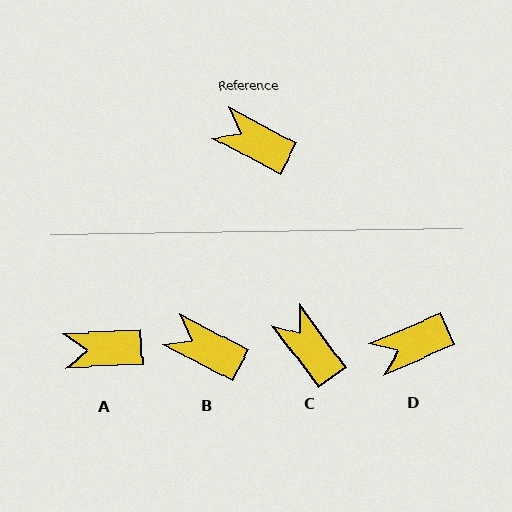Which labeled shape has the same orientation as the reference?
B.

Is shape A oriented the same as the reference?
No, it is off by about 31 degrees.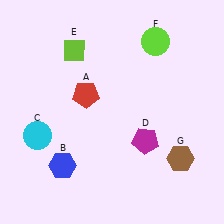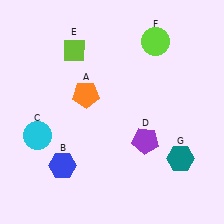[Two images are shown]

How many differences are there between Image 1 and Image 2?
There are 3 differences between the two images.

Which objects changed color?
A changed from red to orange. D changed from magenta to purple. G changed from brown to teal.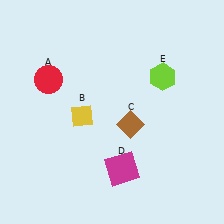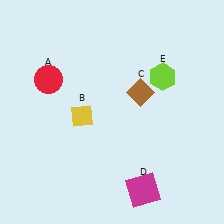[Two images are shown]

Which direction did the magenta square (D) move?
The magenta square (D) moved down.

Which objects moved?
The objects that moved are: the brown diamond (C), the magenta square (D).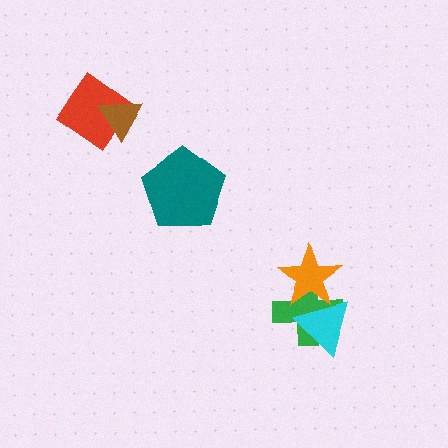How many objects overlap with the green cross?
2 objects overlap with the green cross.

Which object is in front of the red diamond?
The brown triangle is in front of the red diamond.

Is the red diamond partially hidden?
Yes, it is partially covered by another shape.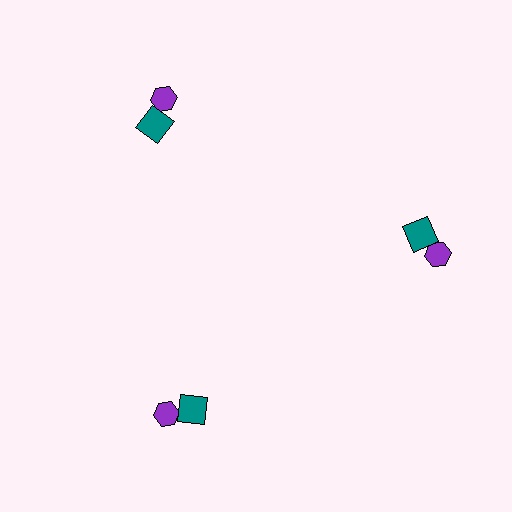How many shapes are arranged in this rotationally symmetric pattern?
There are 6 shapes, arranged in 3 groups of 2.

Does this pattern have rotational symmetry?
Yes, this pattern has 3-fold rotational symmetry. It looks the same after rotating 120 degrees around the center.